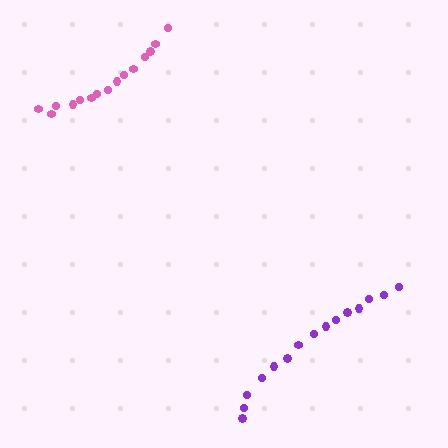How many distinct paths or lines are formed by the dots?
There are 2 distinct paths.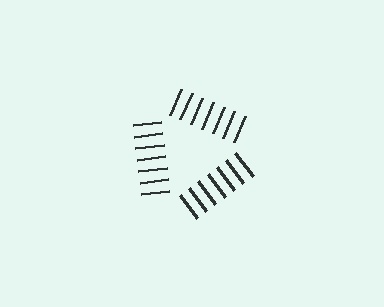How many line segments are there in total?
21 — 7 along each of the 3 edges.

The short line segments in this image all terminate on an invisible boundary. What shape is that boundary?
An illusory triangle — the line segments terminate on its edges but no continuous stroke is drawn.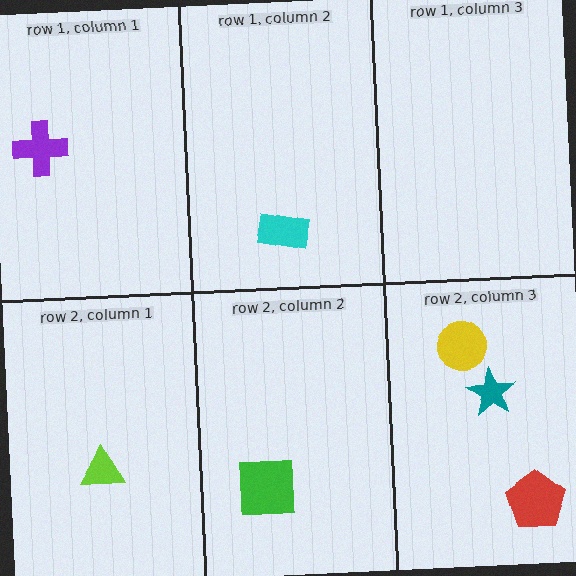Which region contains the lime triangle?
The row 2, column 1 region.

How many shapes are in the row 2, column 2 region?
1.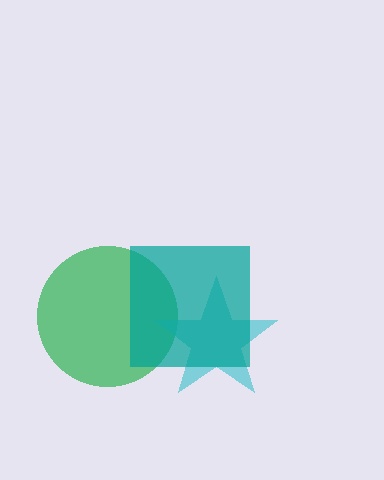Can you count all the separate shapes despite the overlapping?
Yes, there are 3 separate shapes.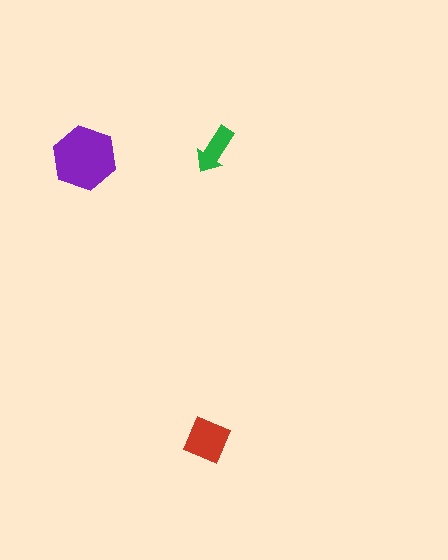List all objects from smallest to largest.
The green arrow, the red diamond, the purple hexagon.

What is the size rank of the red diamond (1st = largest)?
2nd.